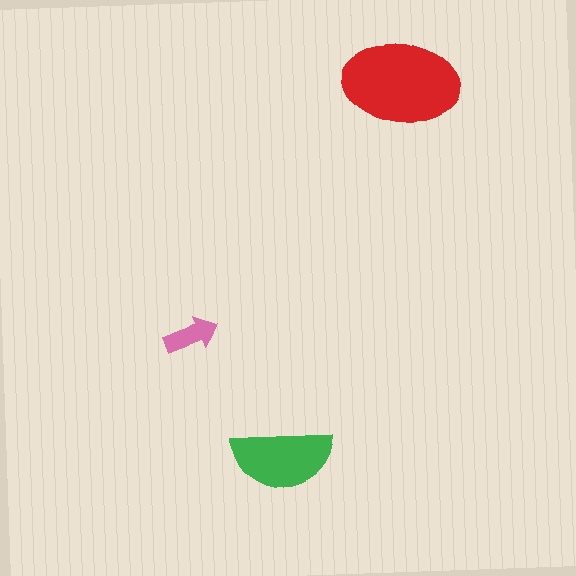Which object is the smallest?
The pink arrow.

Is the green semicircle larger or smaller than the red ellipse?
Smaller.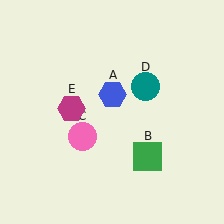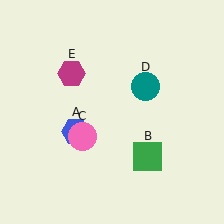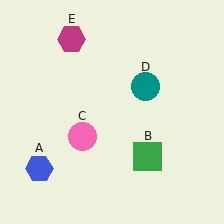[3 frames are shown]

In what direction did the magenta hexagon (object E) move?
The magenta hexagon (object E) moved up.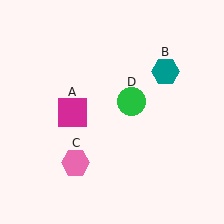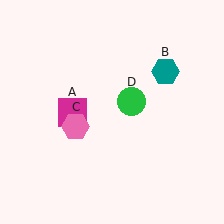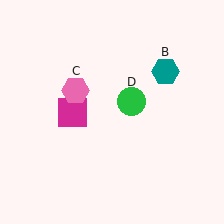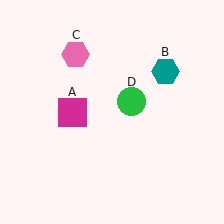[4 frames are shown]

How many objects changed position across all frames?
1 object changed position: pink hexagon (object C).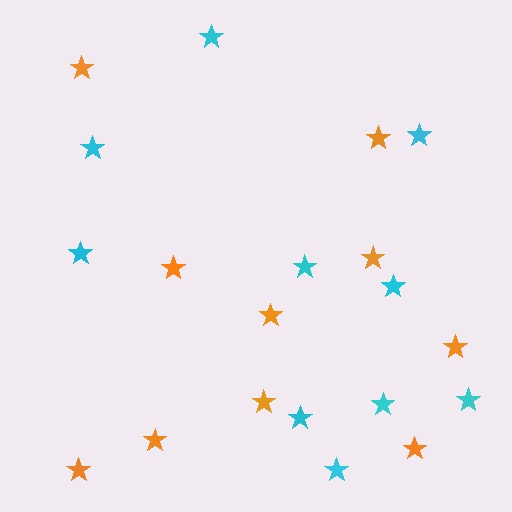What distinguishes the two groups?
There are 2 groups: one group of orange stars (10) and one group of cyan stars (10).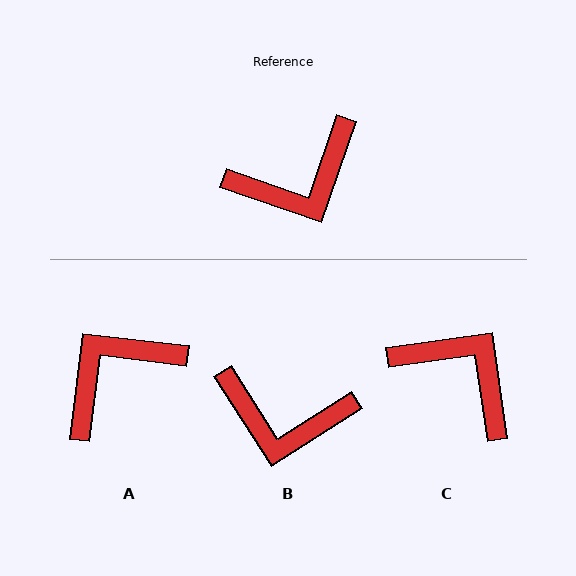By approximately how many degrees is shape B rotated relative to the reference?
Approximately 38 degrees clockwise.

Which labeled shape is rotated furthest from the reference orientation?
A, about 168 degrees away.